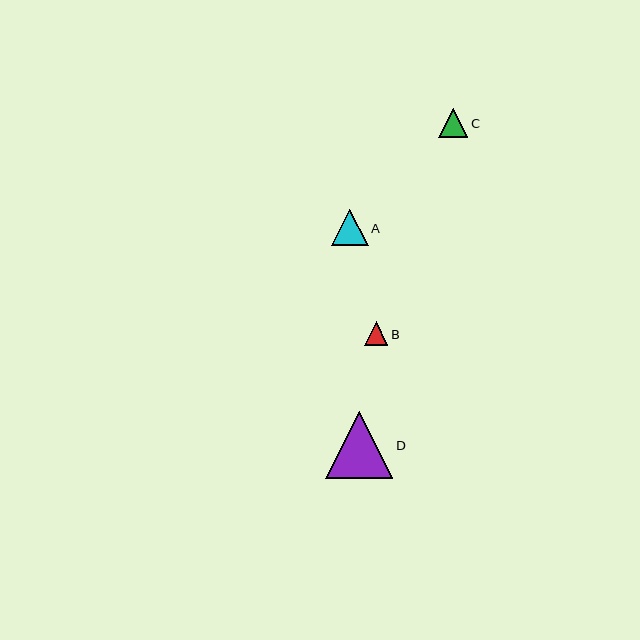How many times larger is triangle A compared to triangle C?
Triangle A is approximately 1.3 times the size of triangle C.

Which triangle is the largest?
Triangle D is the largest with a size of approximately 67 pixels.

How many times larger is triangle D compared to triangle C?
Triangle D is approximately 2.3 times the size of triangle C.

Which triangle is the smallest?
Triangle B is the smallest with a size of approximately 23 pixels.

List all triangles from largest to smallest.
From largest to smallest: D, A, C, B.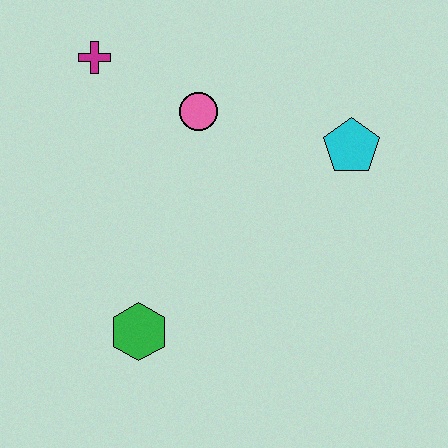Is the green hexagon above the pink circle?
No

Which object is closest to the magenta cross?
The pink circle is closest to the magenta cross.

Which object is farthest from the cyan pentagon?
The green hexagon is farthest from the cyan pentagon.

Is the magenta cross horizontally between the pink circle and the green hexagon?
No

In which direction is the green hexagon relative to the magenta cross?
The green hexagon is below the magenta cross.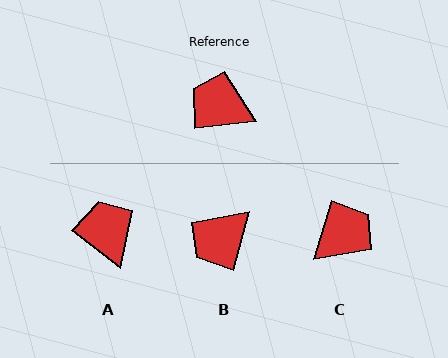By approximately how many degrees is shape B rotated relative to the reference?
Approximately 69 degrees counter-clockwise.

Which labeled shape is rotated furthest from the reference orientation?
C, about 113 degrees away.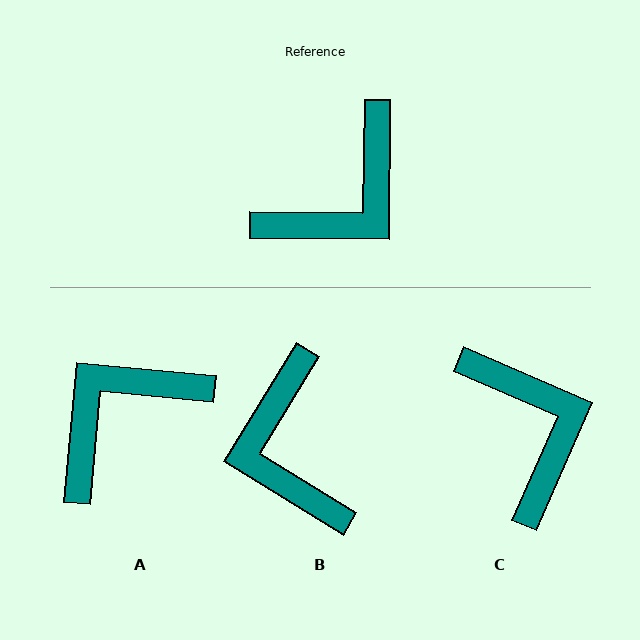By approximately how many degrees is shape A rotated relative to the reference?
Approximately 175 degrees counter-clockwise.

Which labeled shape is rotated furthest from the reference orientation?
A, about 175 degrees away.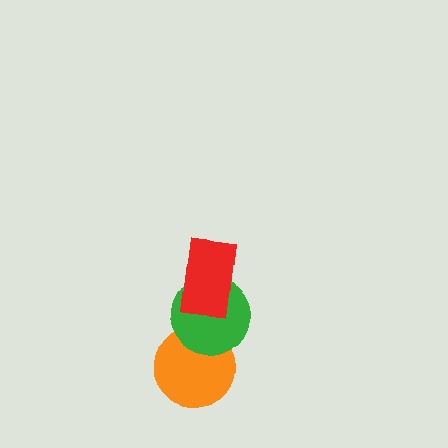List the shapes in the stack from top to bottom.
From top to bottom: the red rectangle, the green circle, the orange circle.